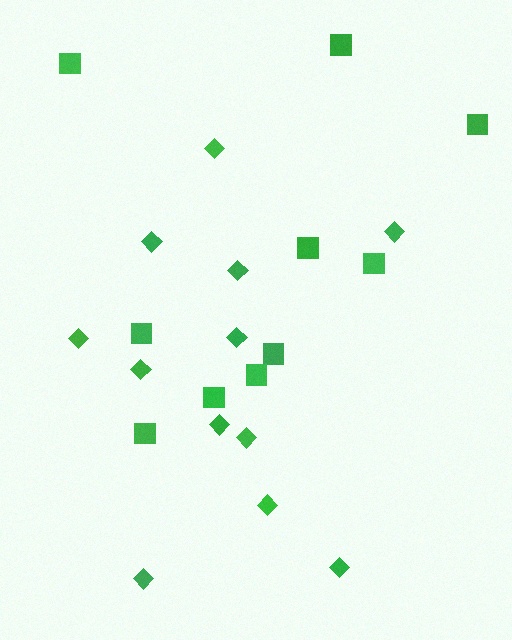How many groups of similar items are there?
There are 2 groups: one group of diamonds (12) and one group of squares (10).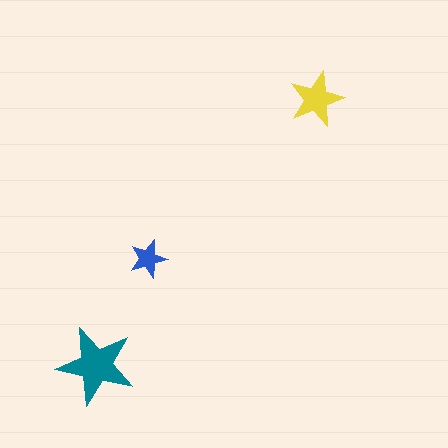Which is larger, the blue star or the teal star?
The teal one.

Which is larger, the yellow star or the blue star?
The yellow one.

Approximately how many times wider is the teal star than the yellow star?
About 1.5 times wider.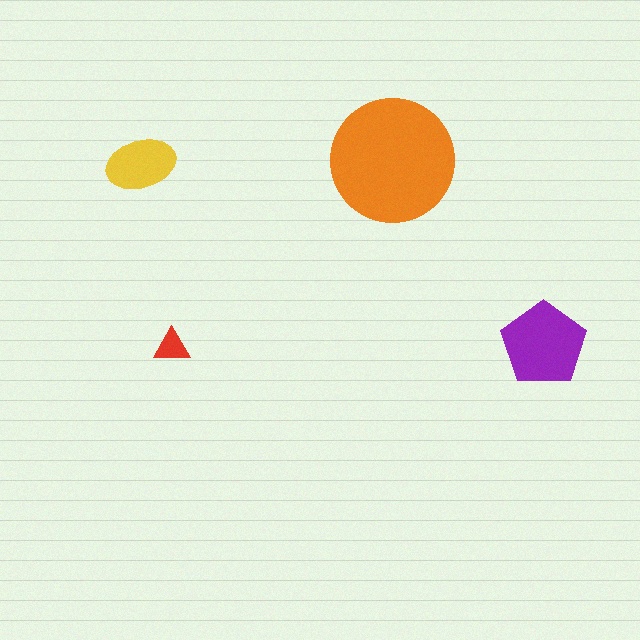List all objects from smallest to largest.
The red triangle, the yellow ellipse, the purple pentagon, the orange circle.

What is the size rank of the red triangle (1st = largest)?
4th.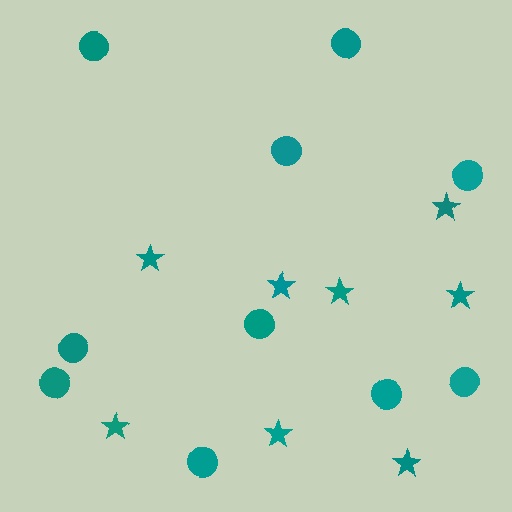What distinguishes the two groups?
There are 2 groups: one group of stars (8) and one group of circles (10).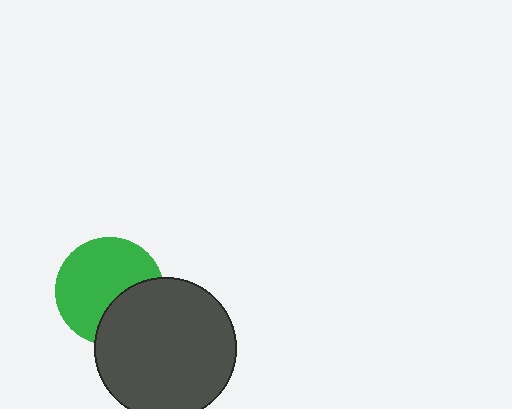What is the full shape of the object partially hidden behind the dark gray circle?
The partially hidden object is a green circle.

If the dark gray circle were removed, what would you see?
You would see the complete green circle.